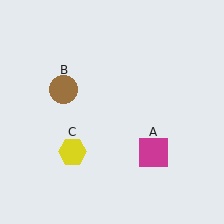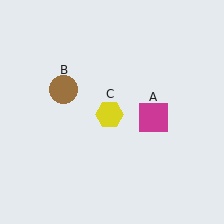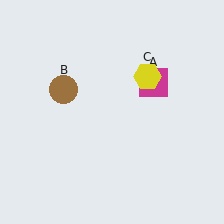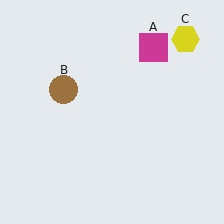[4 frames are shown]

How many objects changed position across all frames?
2 objects changed position: magenta square (object A), yellow hexagon (object C).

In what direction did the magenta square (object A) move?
The magenta square (object A) moved up.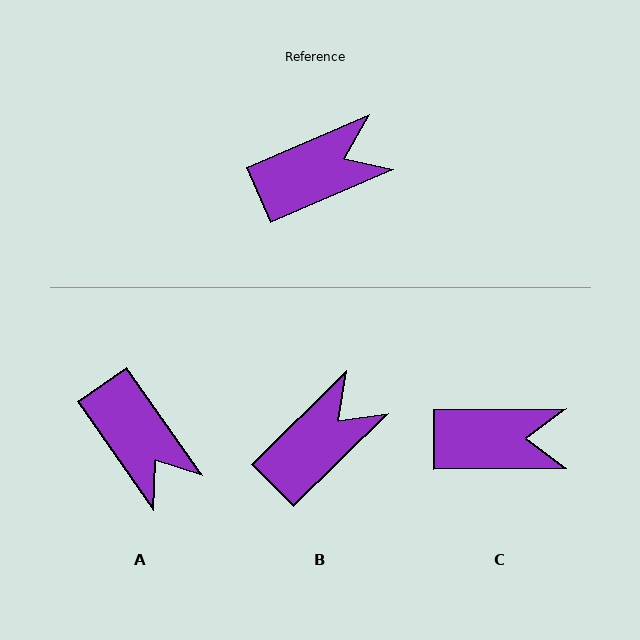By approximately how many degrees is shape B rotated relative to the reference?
Approximately 21 degrees counter-clockwise.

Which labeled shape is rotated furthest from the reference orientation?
A, about 78 degrees away.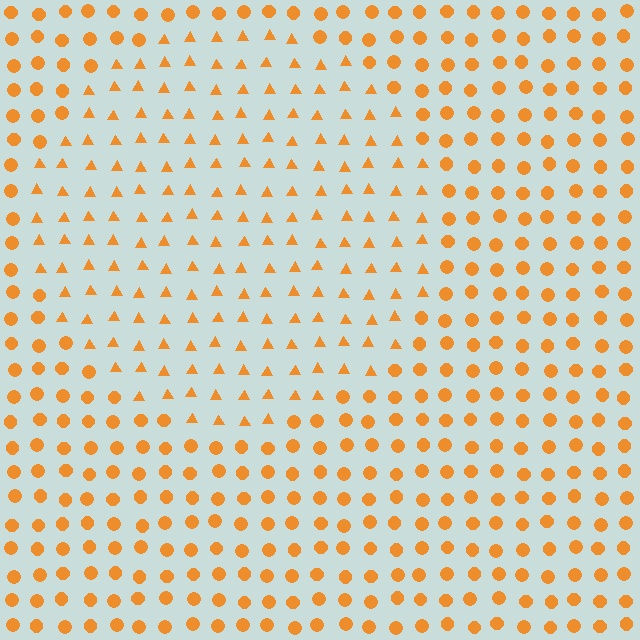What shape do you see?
I see a circle.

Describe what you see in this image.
The image is filled with small orange elements arranged in a uniform grid. A circle-shaped region contains triangles, while the surrounding area contains circles. The boundary is defined purely by the change in element shape.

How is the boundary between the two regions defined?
The boundary is defined by a change in element shape: triangles inside vs. circles outside. All elements share the same color and spacing.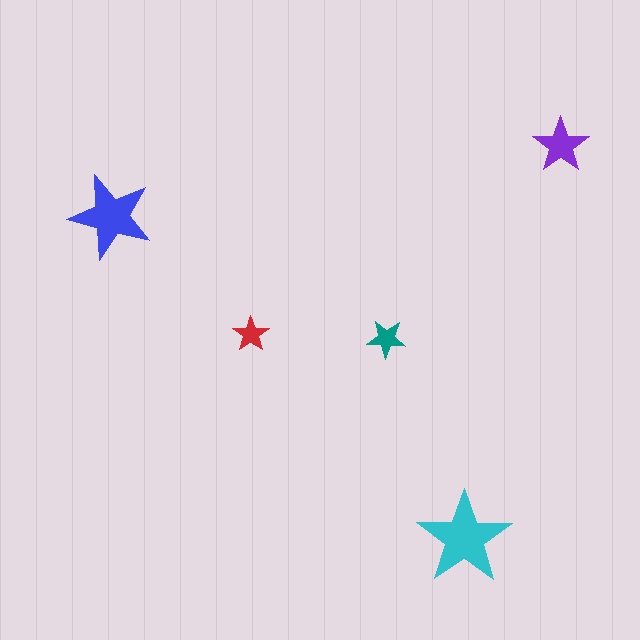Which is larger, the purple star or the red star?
The purple one.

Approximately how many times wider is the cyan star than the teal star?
About 2.5 times wider.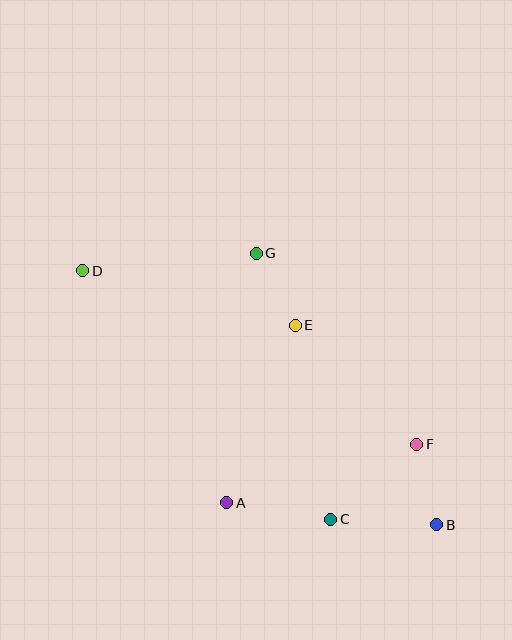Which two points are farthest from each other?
Points B and D are farthest from each other.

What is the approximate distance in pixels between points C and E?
The distance between C and E is approximately 197 pixels.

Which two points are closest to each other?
Points E and G are closest to each other.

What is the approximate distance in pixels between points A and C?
The distance between A and C is approximately 105 pixels.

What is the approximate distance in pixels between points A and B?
The distance between A and B is approximately 211 pixels.